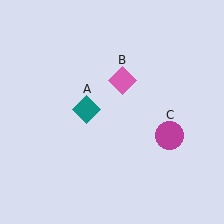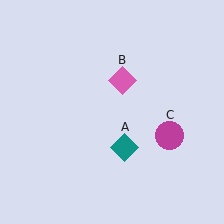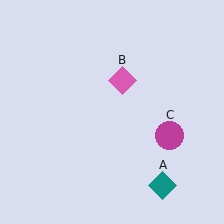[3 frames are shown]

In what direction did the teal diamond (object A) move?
The teal diamond (object A) moved down and to the right.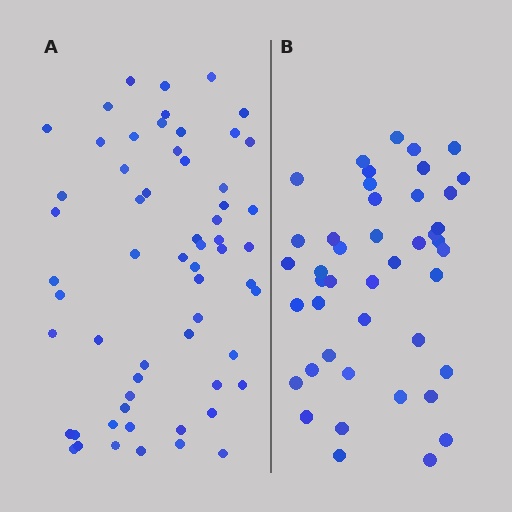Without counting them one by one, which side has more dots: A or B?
Region A (the left region) has more dots.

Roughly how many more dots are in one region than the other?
Region A has approximately 15 more dots than region B.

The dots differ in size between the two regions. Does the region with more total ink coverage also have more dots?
No. Region B has more total ink coverage because its dots are larger, but region A actually contains more individual dots. Total area can be misleading — the number of items is what matters here.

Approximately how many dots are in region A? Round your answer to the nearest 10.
About 60 dots.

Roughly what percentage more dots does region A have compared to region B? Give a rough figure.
About 35% more.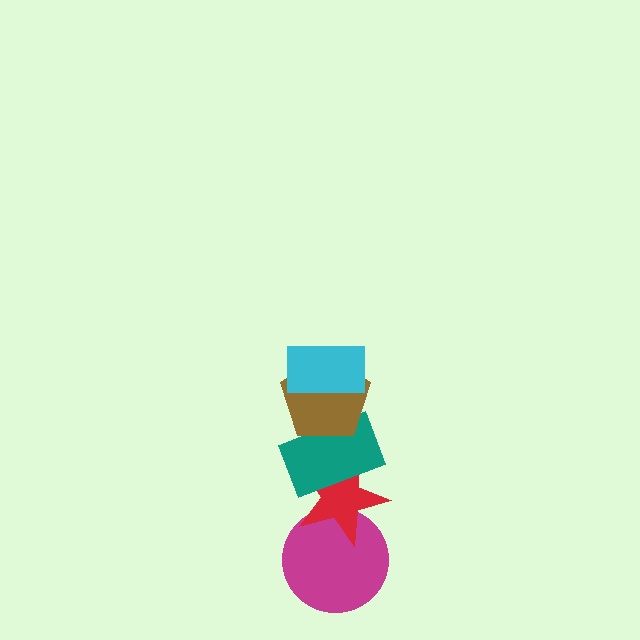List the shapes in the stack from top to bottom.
From top to bottom: the cyan rectangle, the brown pentagon, the teal rectangle, the red star, the magenta circle.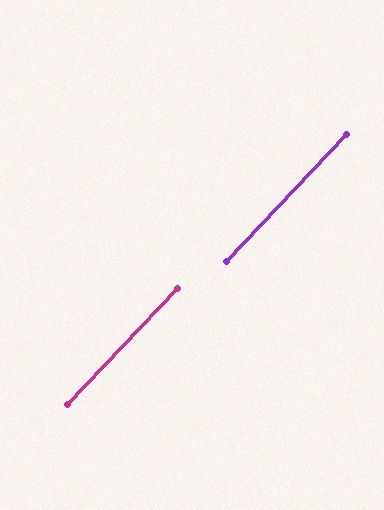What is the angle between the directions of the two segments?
Approximately 0 degrees.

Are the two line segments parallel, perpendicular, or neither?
Parallel — their directions differ by only 0.1°.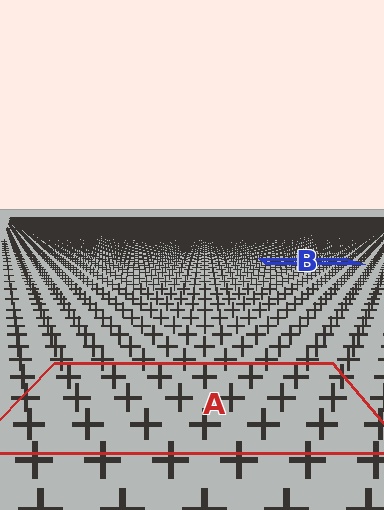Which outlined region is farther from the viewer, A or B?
Region B is farther from the viewer — the texture elements inside it appear smaller and more densely packed.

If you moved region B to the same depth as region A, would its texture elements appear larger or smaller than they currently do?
They would appear larger. At a closer depth, the same texture elements are projected at a bigger on-screen size.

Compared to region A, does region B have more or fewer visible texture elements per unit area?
Region B has more texture elements per unit area — they are packed more densely because it is farther away.